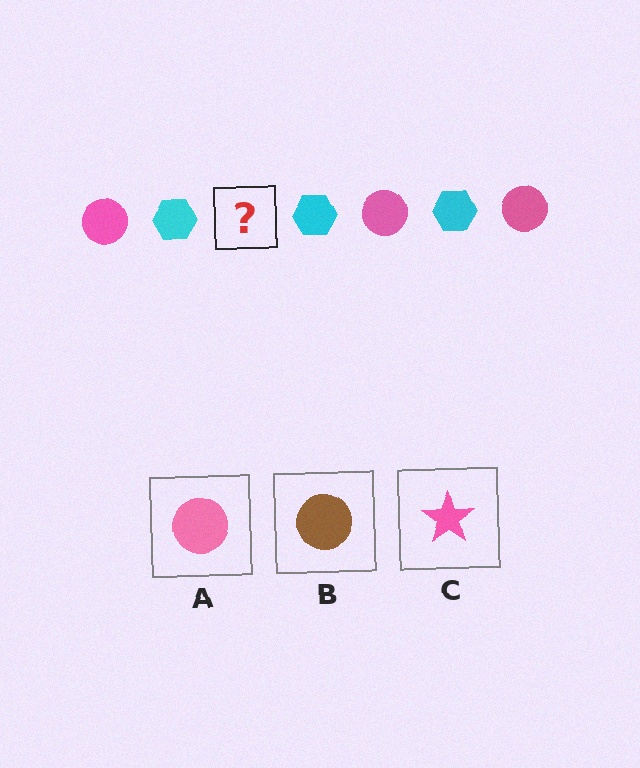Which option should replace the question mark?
Option A.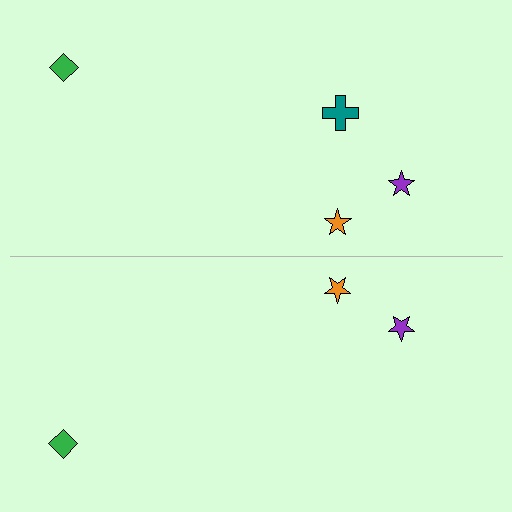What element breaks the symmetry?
A teal cross is missing from the bottom side.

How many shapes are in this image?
There are 7 shapes in this image.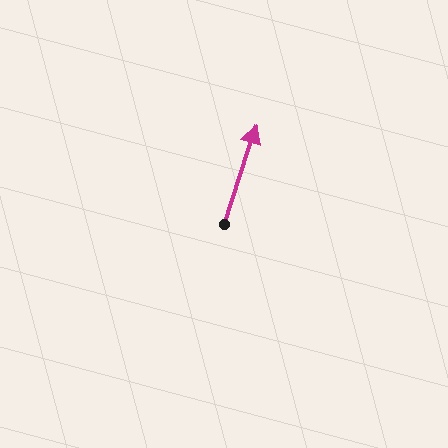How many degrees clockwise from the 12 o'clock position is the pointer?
Approximately 18 degrees.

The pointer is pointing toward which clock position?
Roughly 1 o'clock.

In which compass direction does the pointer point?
North.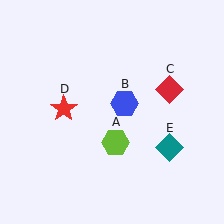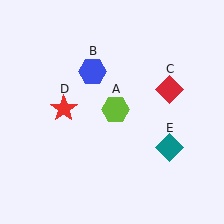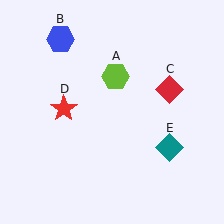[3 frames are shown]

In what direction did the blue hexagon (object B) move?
The blue hexagon (object B) moved up and to the left.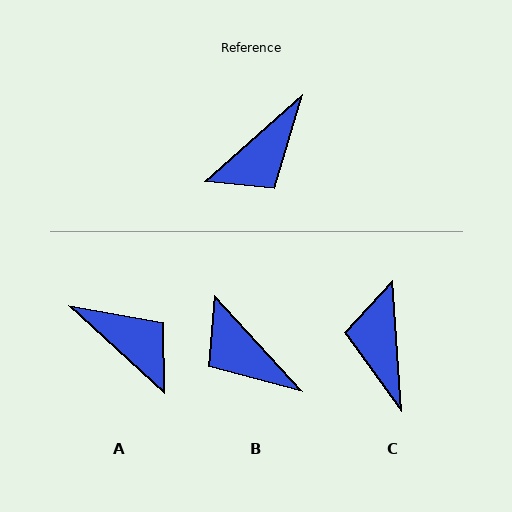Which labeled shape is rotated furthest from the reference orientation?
C, about 127 degrees away.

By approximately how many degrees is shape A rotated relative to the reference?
Approximately 96 degrees counter-clockwise.